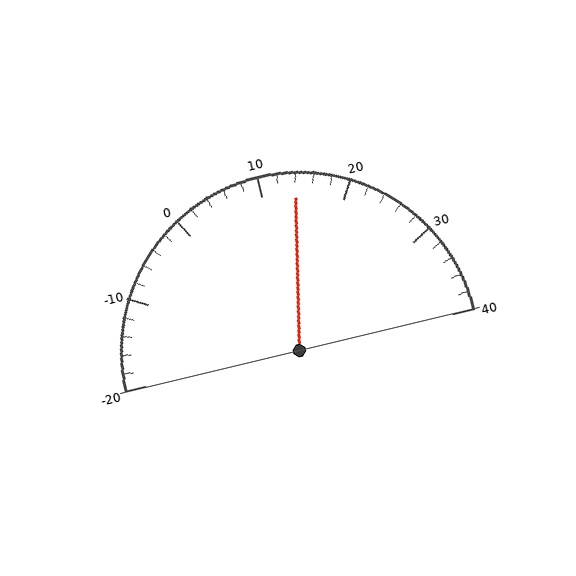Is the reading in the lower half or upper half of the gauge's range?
The reading is in the upper half of the range (-20 to 40).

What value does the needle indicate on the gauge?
The needle indicates approximately 14.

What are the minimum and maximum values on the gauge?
The gauge ranges from -20 to 40.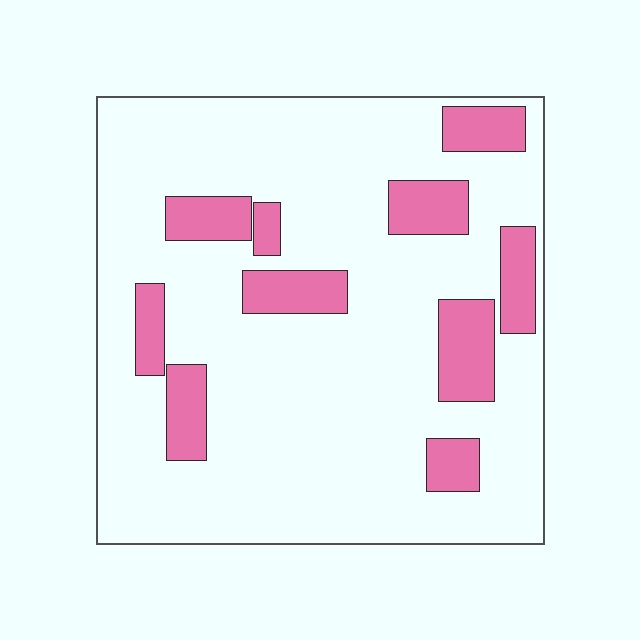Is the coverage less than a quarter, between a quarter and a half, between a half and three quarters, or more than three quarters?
Less than a quarter.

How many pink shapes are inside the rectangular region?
10.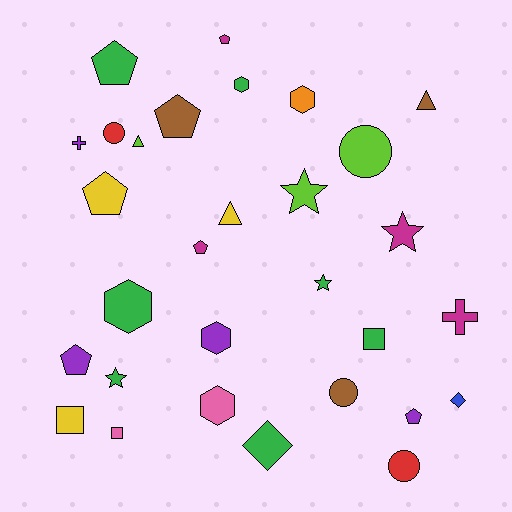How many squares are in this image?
There are 3 squares.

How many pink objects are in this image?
There are 2 pink objects.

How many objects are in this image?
There are 30 objects.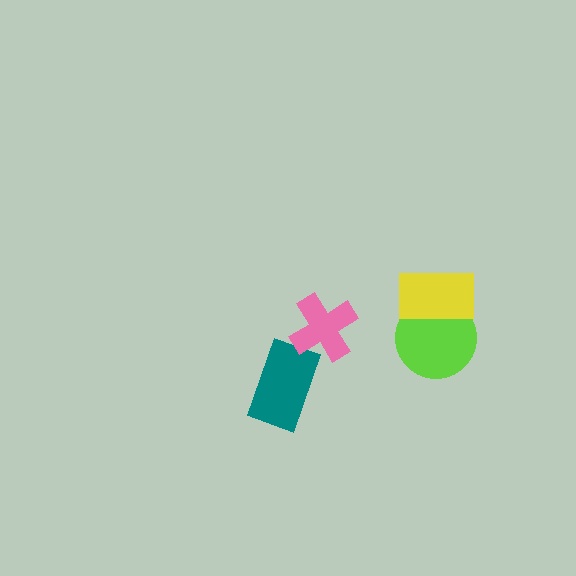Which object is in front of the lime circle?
The yellow rectangle is in front of the lime circle.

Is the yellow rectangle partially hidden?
No, no other shape covers it.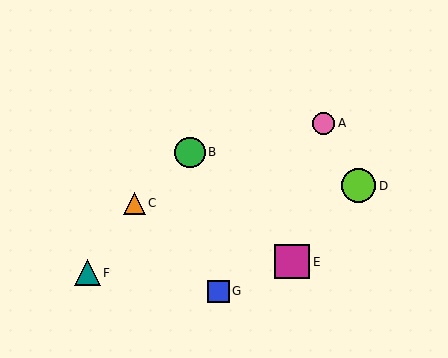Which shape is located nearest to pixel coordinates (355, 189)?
The lime circle (labeled D) at (359, 186) is nearest to that location.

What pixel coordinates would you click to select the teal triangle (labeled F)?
Click at (87, 273) to select the teal triangle F.